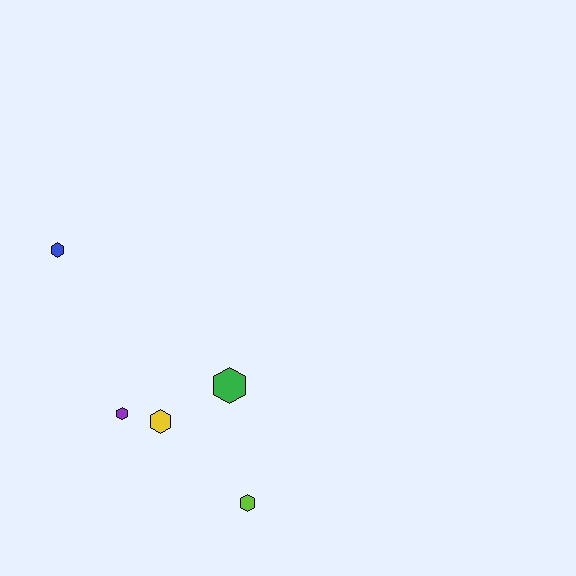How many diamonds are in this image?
There are no diamonds.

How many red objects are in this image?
There are no red objects.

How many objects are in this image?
There are 5 objects.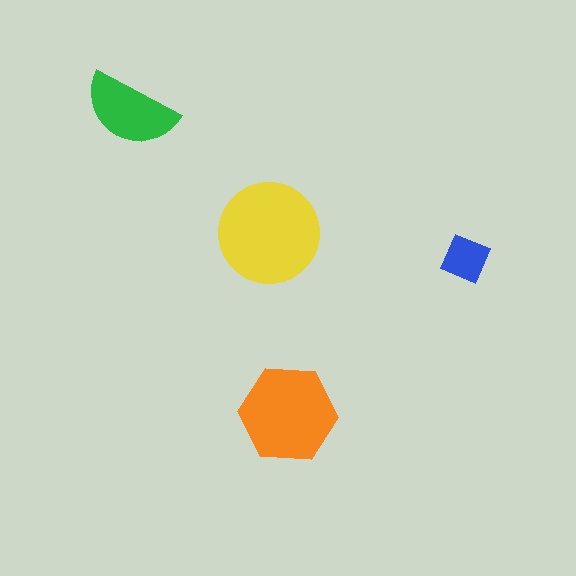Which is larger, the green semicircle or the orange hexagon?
The orange hexagon.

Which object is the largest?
The yellow circle.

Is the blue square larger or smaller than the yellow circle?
Smaller.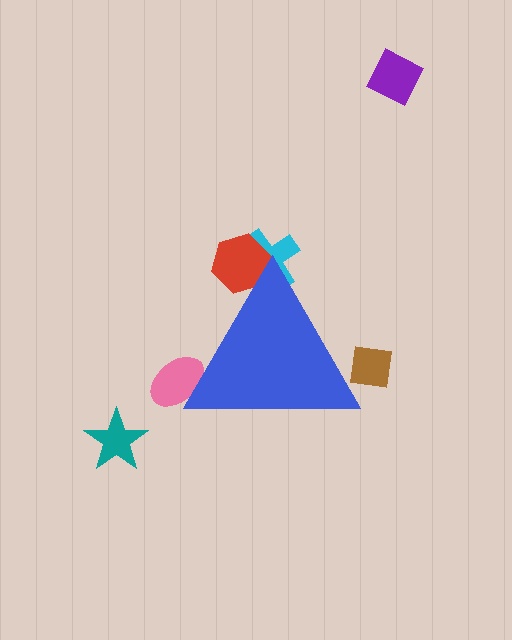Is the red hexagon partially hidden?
Yes, the red hexagon is partially hidden behind the blue triangle.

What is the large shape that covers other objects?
A blue triangle.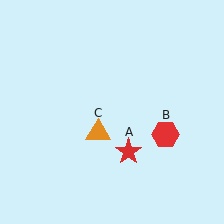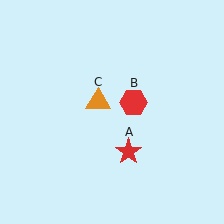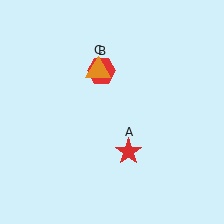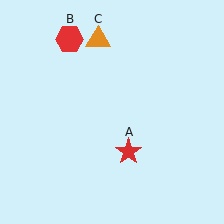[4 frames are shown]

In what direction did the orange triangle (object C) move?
The orange triangle (object C) moved up.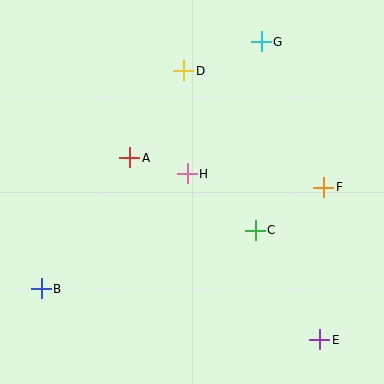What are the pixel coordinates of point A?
Point A is at (130, 158).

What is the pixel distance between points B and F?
The distance between B and F is 300 pixels.